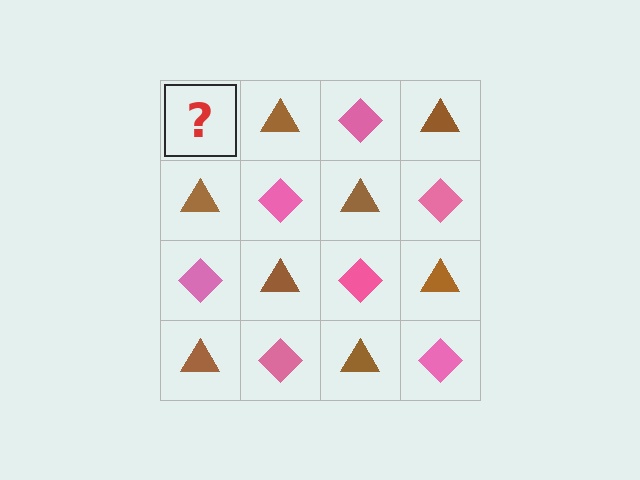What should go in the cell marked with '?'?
The missing cell should contain a pink diamond.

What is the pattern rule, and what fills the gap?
The rule is that it alternates pink diamond and brown triangle in a checkerboard pattern. The gap should be filled with a pink diamond.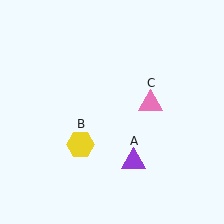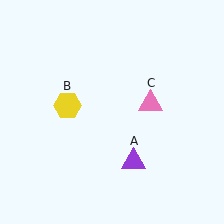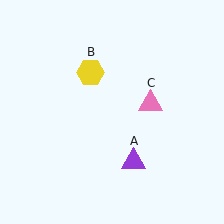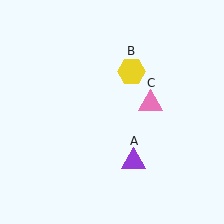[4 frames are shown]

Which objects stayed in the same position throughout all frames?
Purple triangle (object A) and pink triangle (object C) remained stationary.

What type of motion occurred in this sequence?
The yellow hexagon (object B) rotated clockwise around the center of the scene.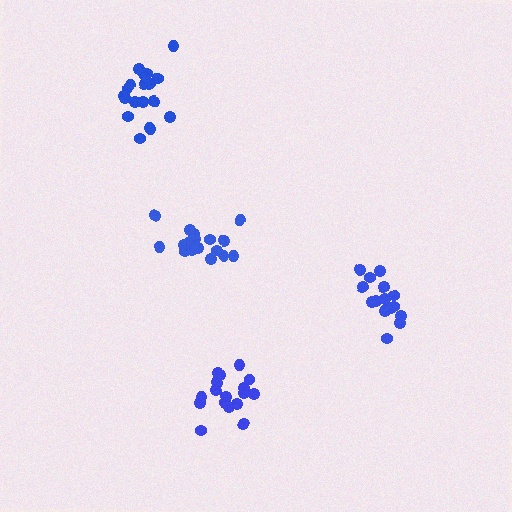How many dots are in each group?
Group 1: 17 dots, Group 2: 19 dots, Group 3: 17 dots, Group 4: 17 dots (70 total).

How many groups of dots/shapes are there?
There are 4 groups.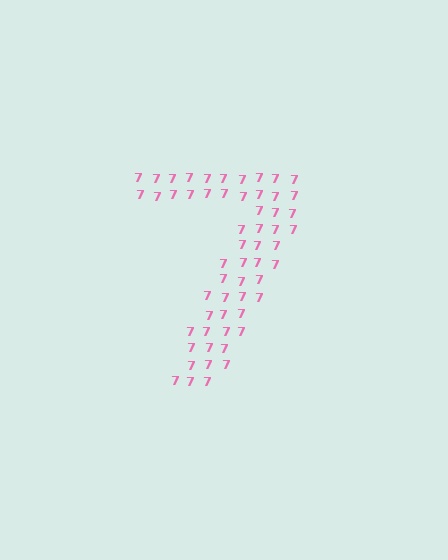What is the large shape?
The large shape is the digit 7.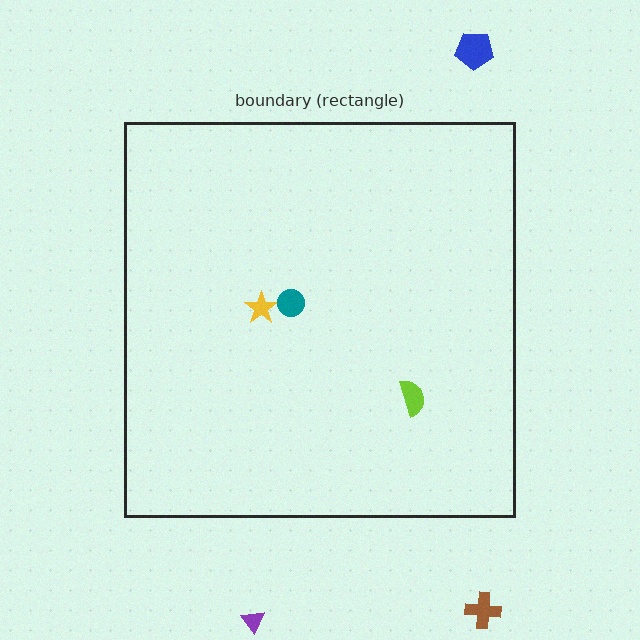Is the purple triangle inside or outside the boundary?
Outside.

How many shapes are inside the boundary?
3 inside, 3 outside.